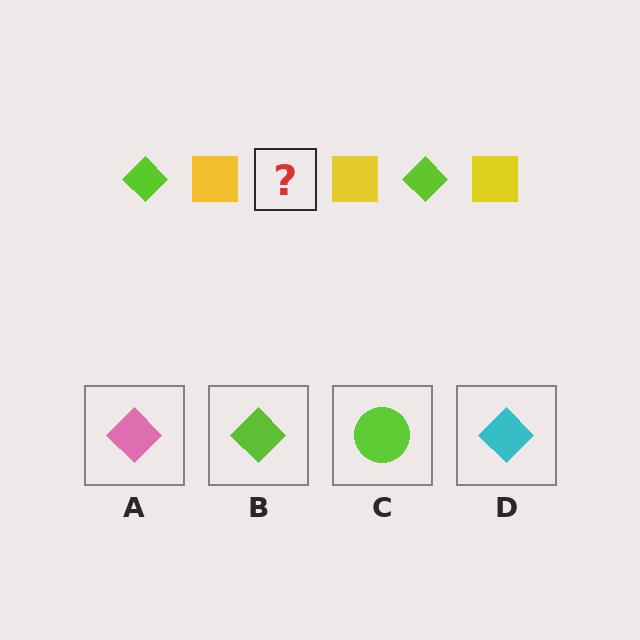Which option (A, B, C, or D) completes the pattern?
B.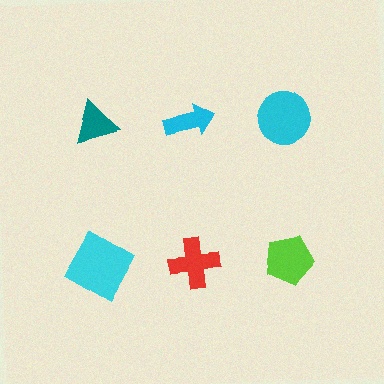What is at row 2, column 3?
A lime pentagon.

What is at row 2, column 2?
A red cross.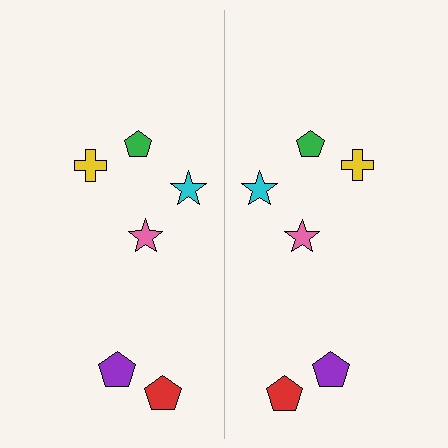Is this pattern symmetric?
Yes, this pattern has bilateral (reflection) symmetry.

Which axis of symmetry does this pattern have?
The pattern has a vertical axis of symmetry running through the center of the image.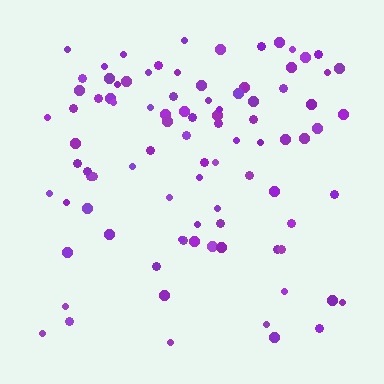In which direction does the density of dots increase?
From bottom to top, with the top side densest.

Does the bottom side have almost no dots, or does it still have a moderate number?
Still a moderate number, just noticeably fewer than the top.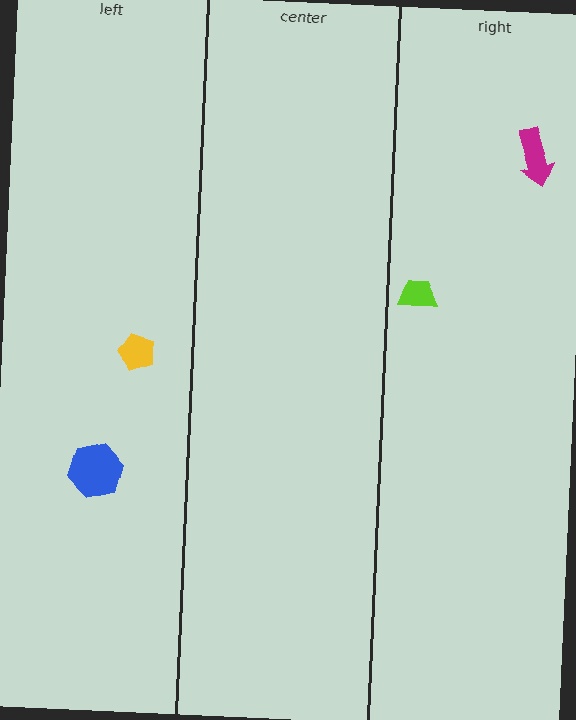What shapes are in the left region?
The blue hexagon, the yellow pentagon.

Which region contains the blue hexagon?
The left region.